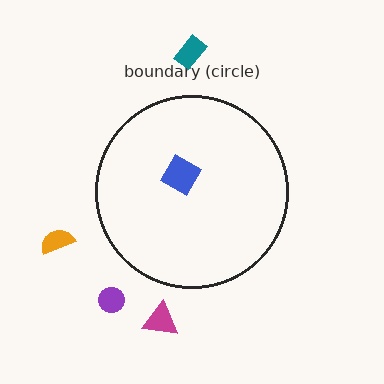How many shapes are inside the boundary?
1 inside, 4 outside.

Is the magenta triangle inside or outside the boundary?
Outside.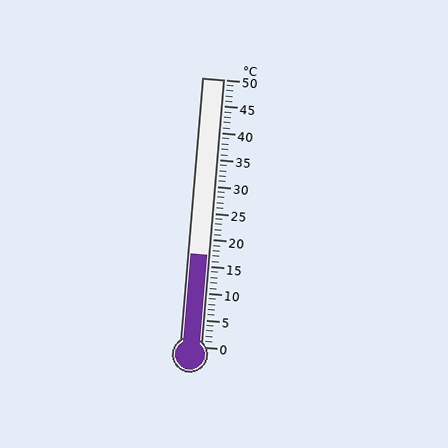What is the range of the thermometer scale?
The thermometer scale ranges from 0°C to 50°C.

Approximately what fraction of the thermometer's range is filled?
The thermometer is filled to approximately 35% of its range.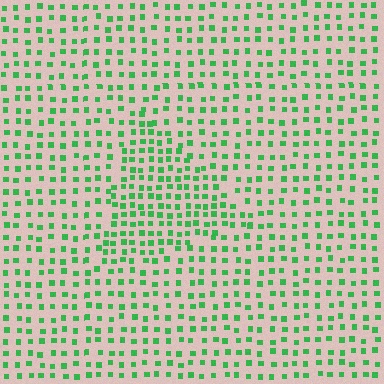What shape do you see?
I see a triangle.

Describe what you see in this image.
The image contains small green elements arranged at two different densities. A triangle-shaped region is visible where the elements are more densely packed than the surrounding area.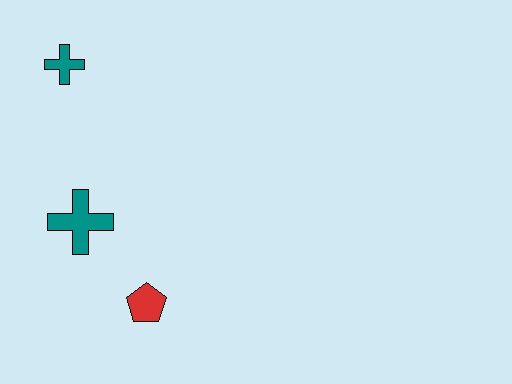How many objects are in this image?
There are 3 objects.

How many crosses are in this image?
There are 2 crosses.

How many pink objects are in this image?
There are no pink objects.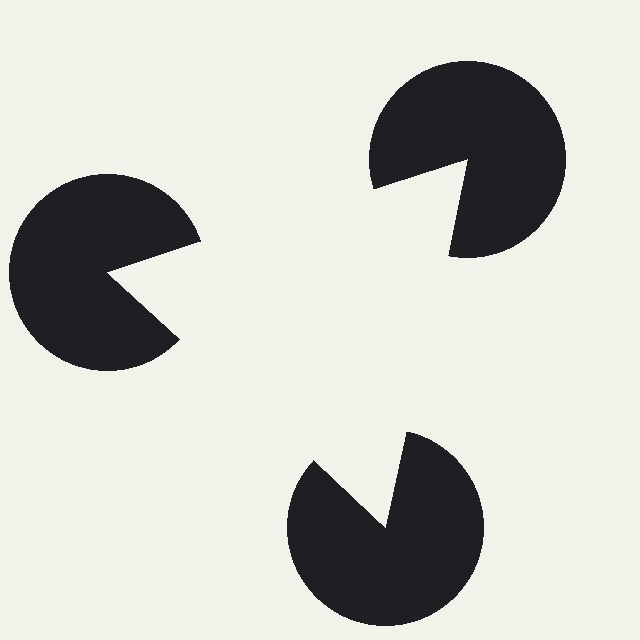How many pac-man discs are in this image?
There are 3 — one at each vertex of the illusory triangle.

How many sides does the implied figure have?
3 sides.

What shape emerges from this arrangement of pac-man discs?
An illusory triangle — its edges are inferred from the aligned wedge cuts in the pac-man discs, not physically drawn.